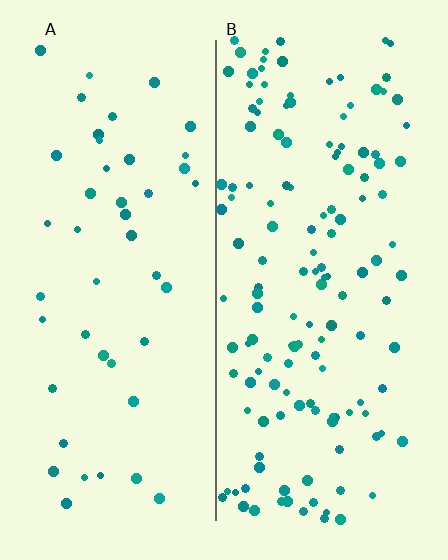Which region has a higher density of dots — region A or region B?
B (the right).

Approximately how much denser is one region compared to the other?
Approximately 3.2× — region B over region A.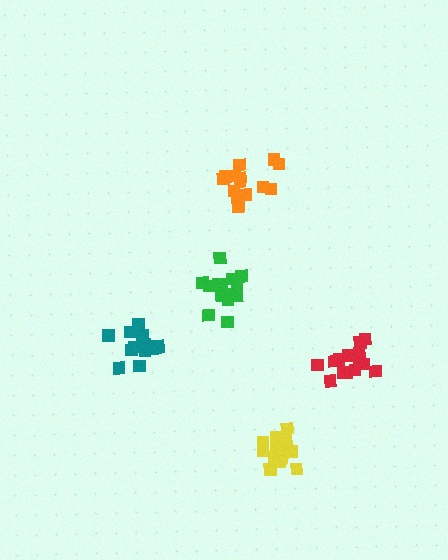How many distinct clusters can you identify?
There are 5 distinct clusters.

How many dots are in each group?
Group 1: 14 dots, Group 2: 14 dots, Group 3: 17 dots, Group 4: 15 dots, Group 5: 16 dots (76 total).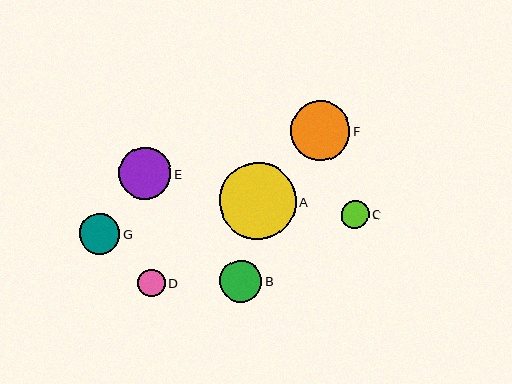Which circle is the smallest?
Circle C is the smallest with a size of approximately 27 pixels.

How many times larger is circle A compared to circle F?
Circle A is approximately 1.3 times the size of circle F.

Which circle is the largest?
Circle A is the largest with a size of approximately 77 pixels.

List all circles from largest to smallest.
From largest to smallest: A, F, E, B, G, D, C.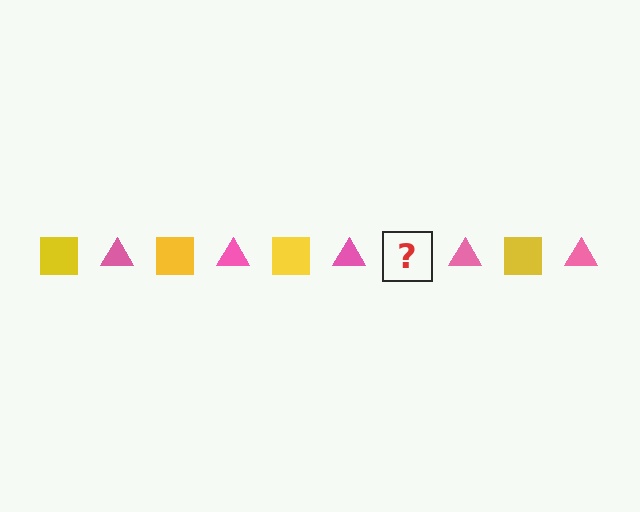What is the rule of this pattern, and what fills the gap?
The rule is that the pattern alternates between yellow square and pink triangle. The gap should be filled with a yellow square.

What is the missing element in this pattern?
The missing element is a yellow square.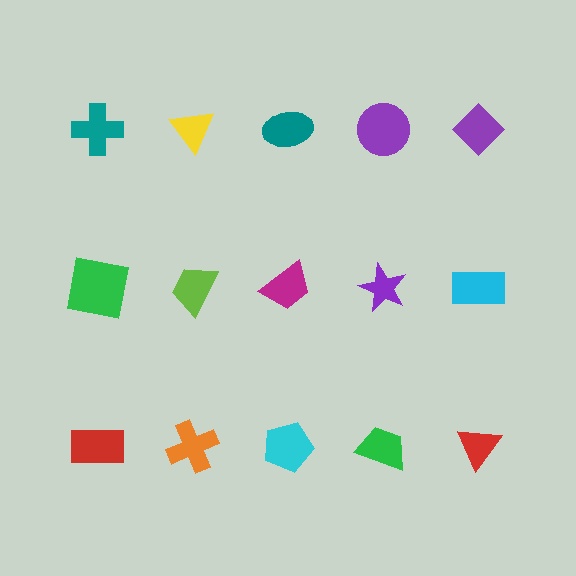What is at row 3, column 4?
A green trapezoid.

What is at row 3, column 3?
A cyan pentagon.